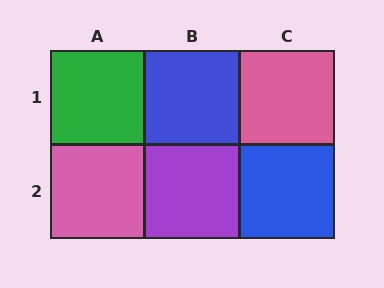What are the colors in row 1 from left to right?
Green, blue, pink.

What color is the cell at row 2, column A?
Pink.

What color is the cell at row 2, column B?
Purple.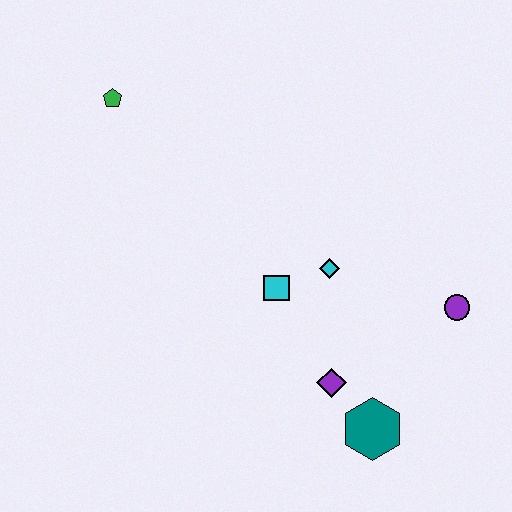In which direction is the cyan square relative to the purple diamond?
The cyan square is above the purple diamond.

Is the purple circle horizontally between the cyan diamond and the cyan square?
No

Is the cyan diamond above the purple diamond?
Yes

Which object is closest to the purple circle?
The cyan diamond is closest to the purple circle.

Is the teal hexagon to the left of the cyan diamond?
No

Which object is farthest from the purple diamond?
The green pentagon is farthest from the purple diamond.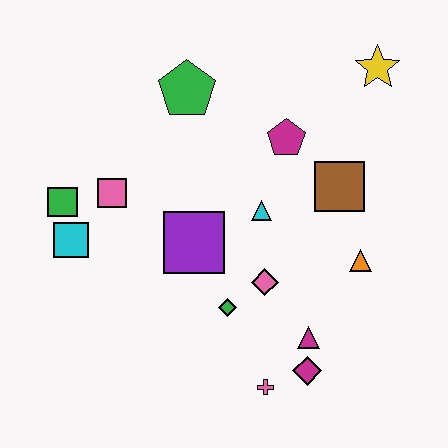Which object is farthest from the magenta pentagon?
The pink cross is farthest from the magenta pentagon.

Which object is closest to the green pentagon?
The magenta pentagon is closest to the green pentagon.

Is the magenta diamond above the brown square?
No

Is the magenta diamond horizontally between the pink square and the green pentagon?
No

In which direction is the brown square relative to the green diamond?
The brown square is above the green diamond.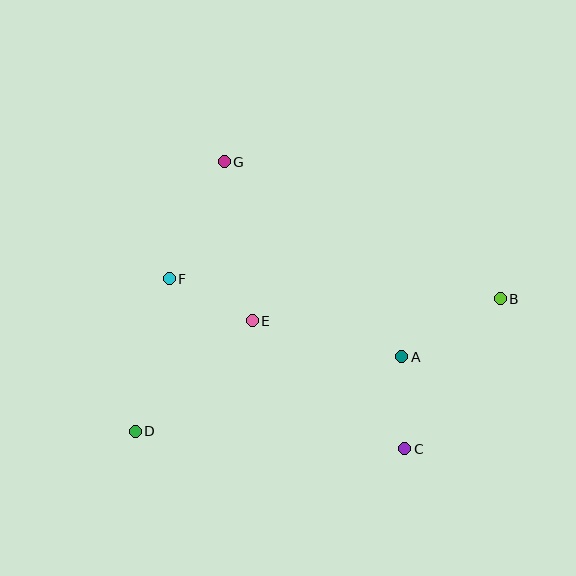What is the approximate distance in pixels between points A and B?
The distance between A and B is approximately 114 pixels.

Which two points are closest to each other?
Points A and C are closest to each other.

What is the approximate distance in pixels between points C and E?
The distance between C and E is approximately 199 pixels.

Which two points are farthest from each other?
Points B and D are farthest from each other.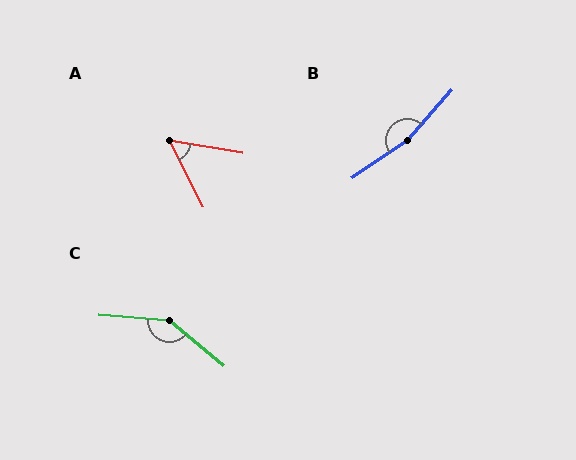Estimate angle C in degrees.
Approximately 144 degrees.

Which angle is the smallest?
A, at approximately 54 degrees.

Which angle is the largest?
B, at approximately 166 degrees.